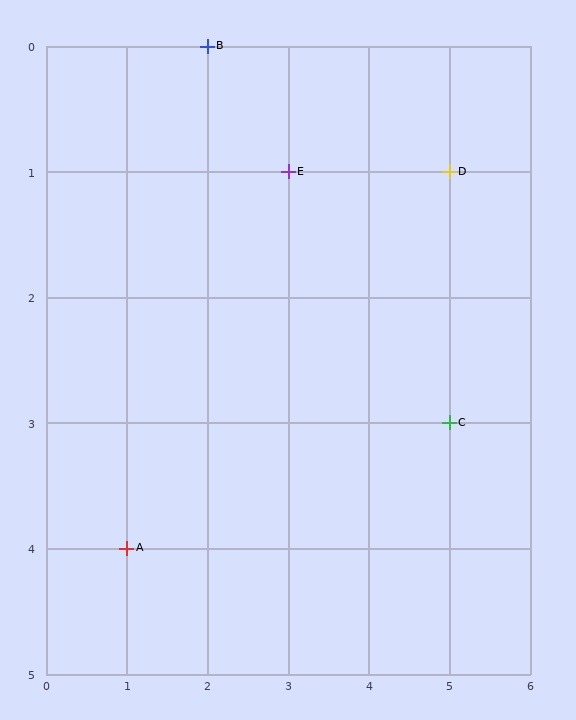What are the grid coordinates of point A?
Point A is at grid coordinates (1, 4).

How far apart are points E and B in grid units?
Points E and B are 1 column and 1 row apart (about 1.4 grid units diagonally).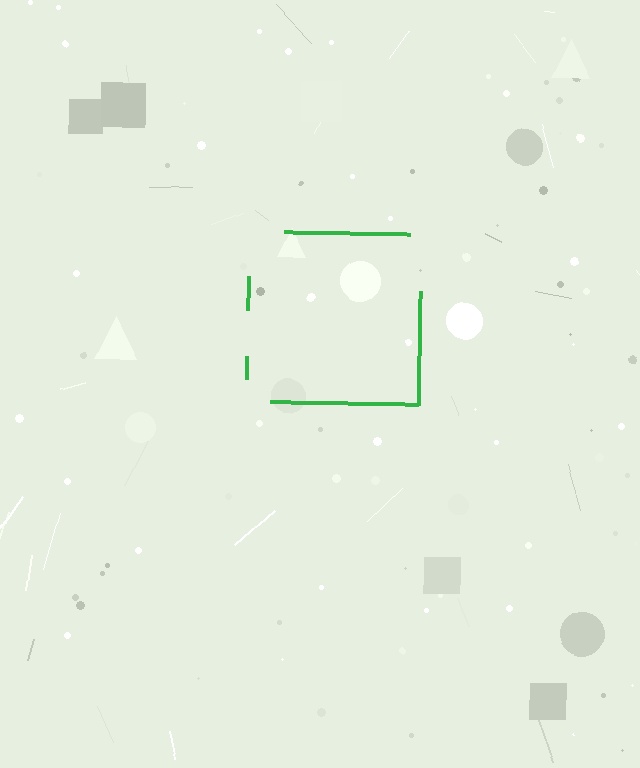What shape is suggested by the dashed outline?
The dashed outline suggests a square.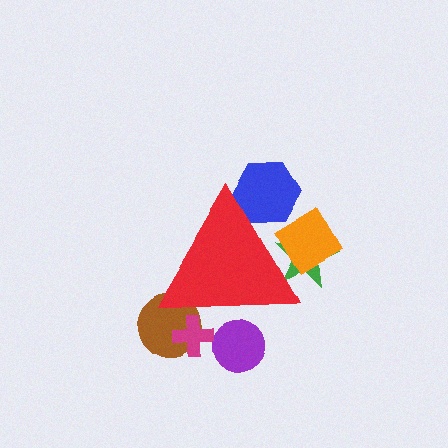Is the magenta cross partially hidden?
Yes, the magenta cross is partially hidden behind the red triangle.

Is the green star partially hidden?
Yes, the green star is partially hidden behind the red triangle.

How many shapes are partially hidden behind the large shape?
6 shapes are partially hidden.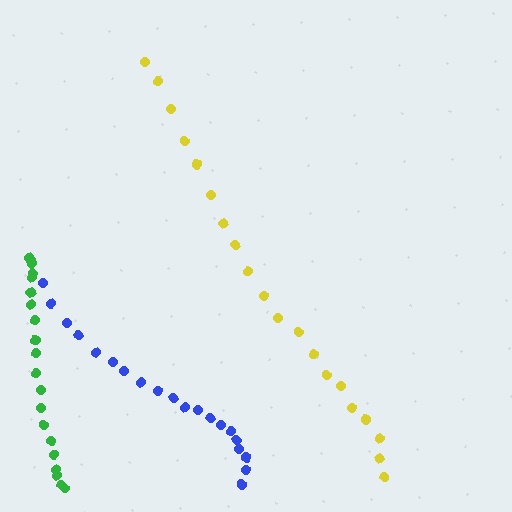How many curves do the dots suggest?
There are 3 distinct paths.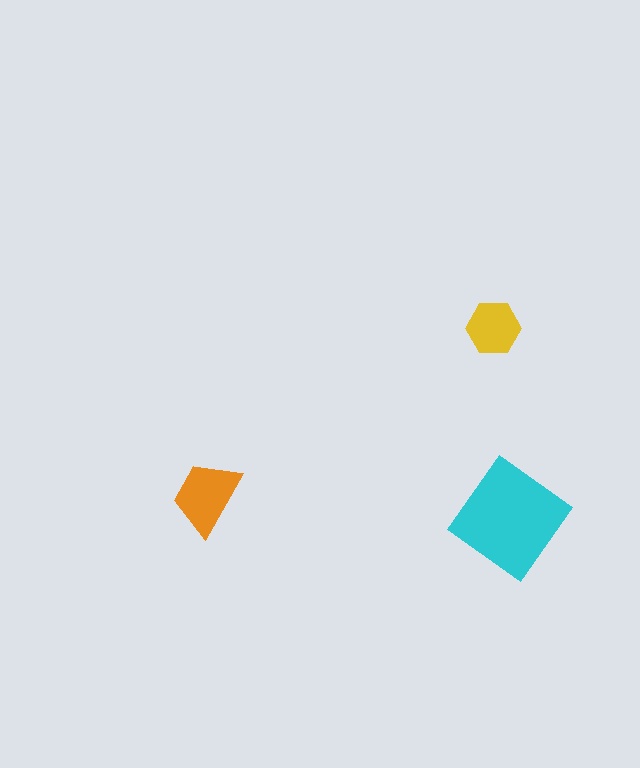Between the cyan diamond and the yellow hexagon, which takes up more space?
The cyan diamond.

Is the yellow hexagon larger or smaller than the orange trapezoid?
Smaller.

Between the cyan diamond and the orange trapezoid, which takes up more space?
The cyan diamond.